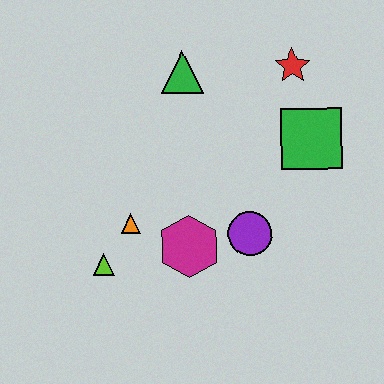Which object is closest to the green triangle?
The red star is closest to the green triangle.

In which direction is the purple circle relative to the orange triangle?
The purple circle is to the right of the orange triangle.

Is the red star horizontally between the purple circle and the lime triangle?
No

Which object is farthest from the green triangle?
The lime triangle is farthest from the green triangle.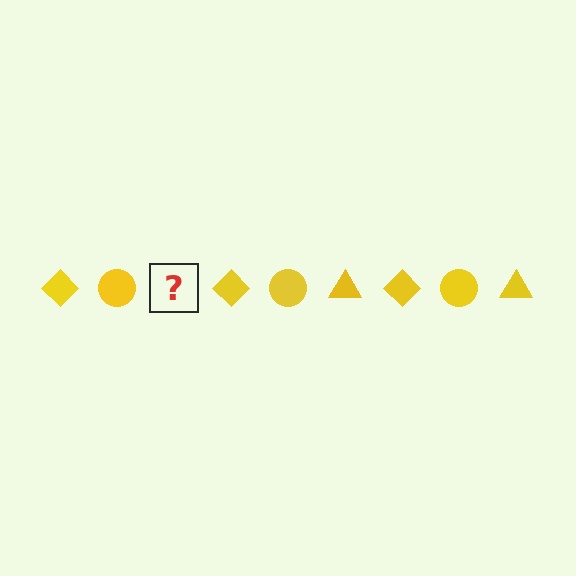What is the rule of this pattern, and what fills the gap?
The rule is that the pattern cycles through diamond, circle, triangle shapes in yellow. The gap should be filled with a yellow triangle.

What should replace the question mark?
The question mark should be replaced with a yellow triangle.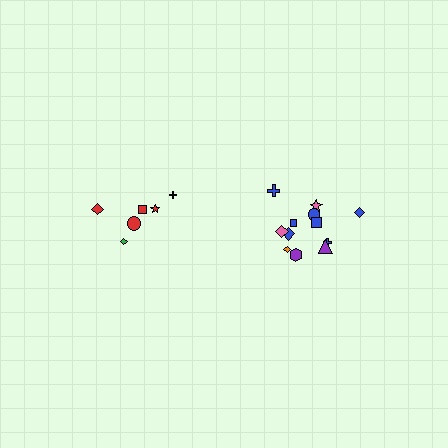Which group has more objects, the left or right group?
The right group.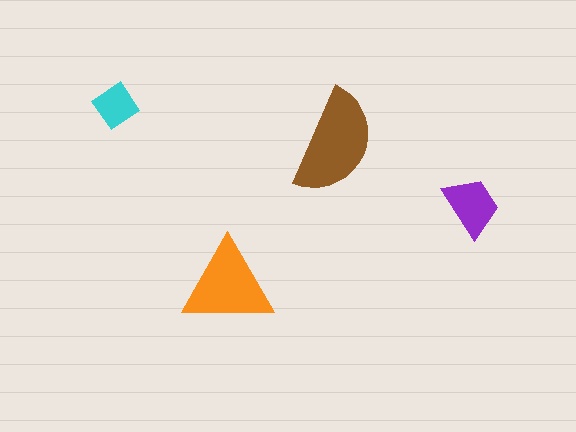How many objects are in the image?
There are 4 objects in the image.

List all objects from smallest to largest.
The cyan diamond, the purple trapezoid, the orange triangle, the brown semicircle.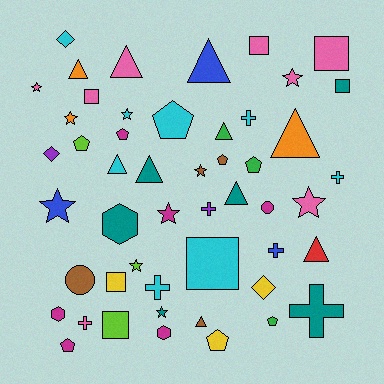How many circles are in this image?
There are 2 circles.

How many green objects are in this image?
There are 3 green objects.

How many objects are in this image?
There are 50 objects.